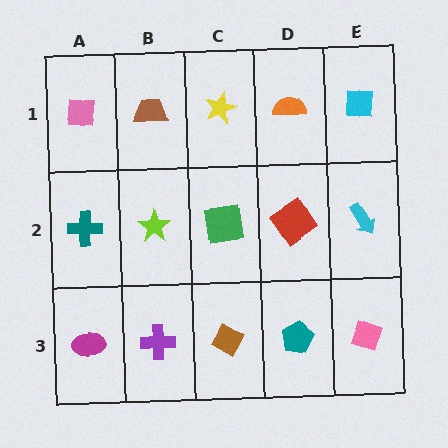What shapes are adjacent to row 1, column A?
A teal cross (row 2, column A), a brown trapezoid (row 1, column B).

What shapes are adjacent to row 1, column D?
A red diamond (row 2, column D), a yellow star (row 1, column C), a cyan square (row 1, column E).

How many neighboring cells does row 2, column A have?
3.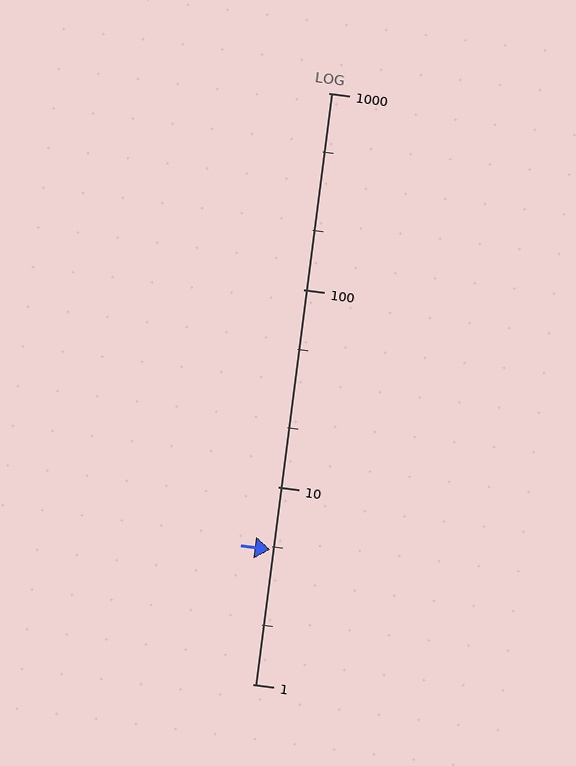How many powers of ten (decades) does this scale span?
The scale spans 3 decades, from 1 to 1000.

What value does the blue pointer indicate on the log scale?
The pointer indicates approximately 4.8.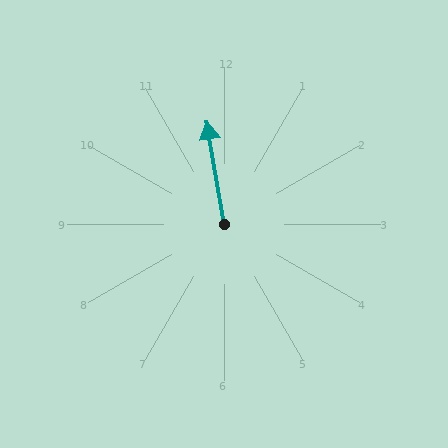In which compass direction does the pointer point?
North.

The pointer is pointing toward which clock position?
Roughly 12 o'clock.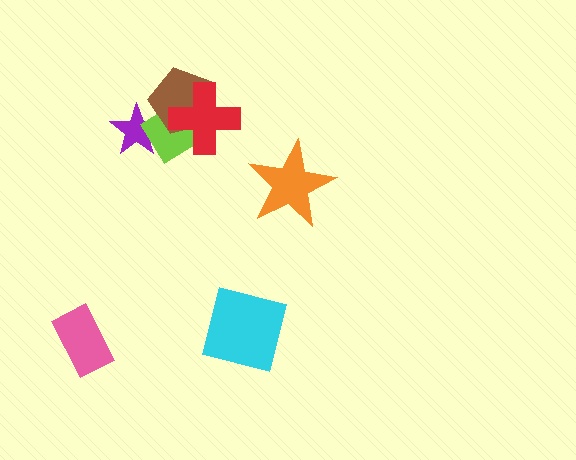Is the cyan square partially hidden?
No, no other shape covers it.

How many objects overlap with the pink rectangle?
0 objects overlap with the pink rectangle.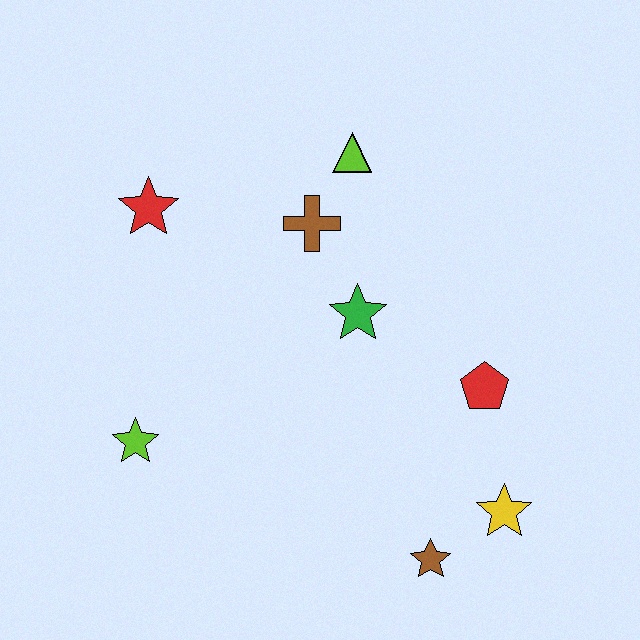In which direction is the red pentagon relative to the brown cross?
The red pentagon is to the right of the brown cross.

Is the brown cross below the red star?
Yes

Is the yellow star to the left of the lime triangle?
No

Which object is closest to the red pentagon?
The yellow star is closest to the red pentagon.